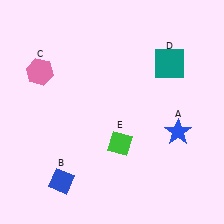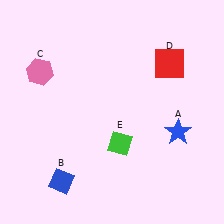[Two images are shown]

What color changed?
The square (D) changed from teal in Image 1 to red in Image 2.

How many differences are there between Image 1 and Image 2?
There is 1 difference between the two images.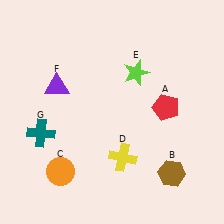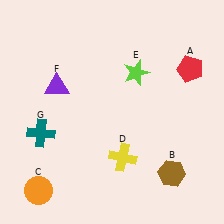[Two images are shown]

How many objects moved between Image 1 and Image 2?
2 objects moved between the two images.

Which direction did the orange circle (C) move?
The orange circle (C) moved left.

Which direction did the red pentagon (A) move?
The red pentagon (A) moved up.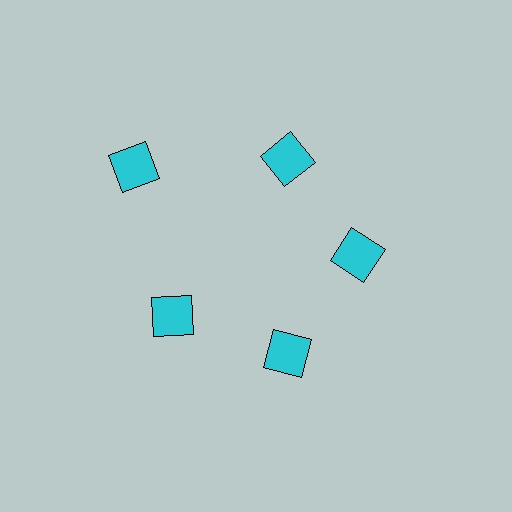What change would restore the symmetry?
The symmetry would be restored by moving it inward, back onto the ring so that all 5 squares sit at equal angles and equal distance from the center.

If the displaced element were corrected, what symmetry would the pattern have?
It would have 5-fold rotational symmetry — the pattern would map onto itself every 72 degrees.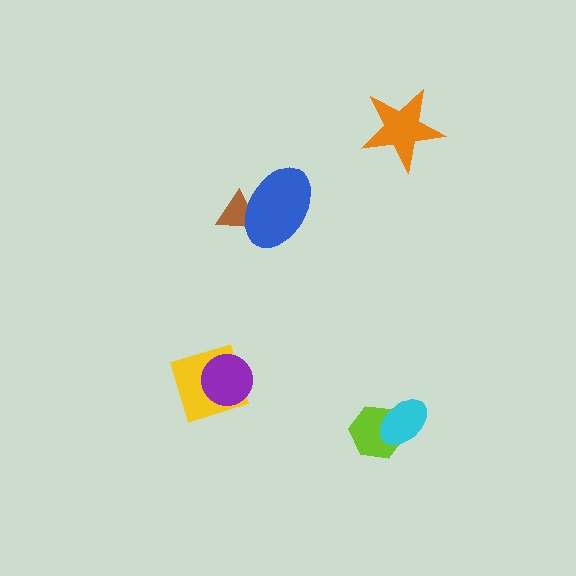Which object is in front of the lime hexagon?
The cyan ellipse is in front of the lime hexagon.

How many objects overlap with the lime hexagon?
1 object overlaps with the lime hexagon.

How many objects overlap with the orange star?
0 objects overlap with the orange star.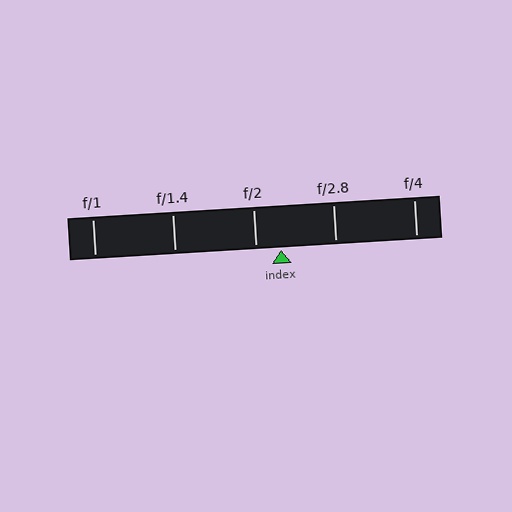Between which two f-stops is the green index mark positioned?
The index mark is between f/2 and f/2.8.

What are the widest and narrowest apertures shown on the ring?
The widest aperture shown is f/1 and the narrowest is f/4.